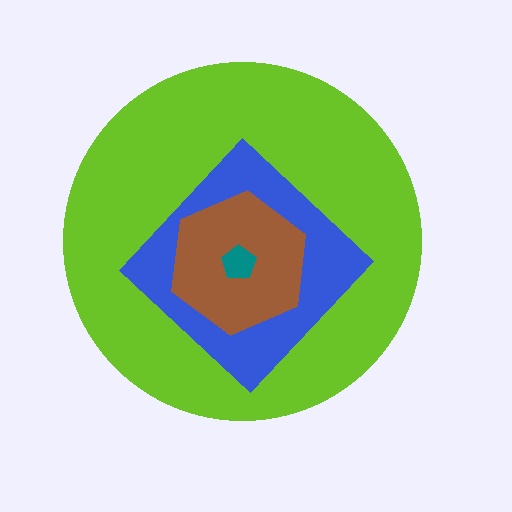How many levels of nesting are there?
4.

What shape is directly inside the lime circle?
The blue diamond.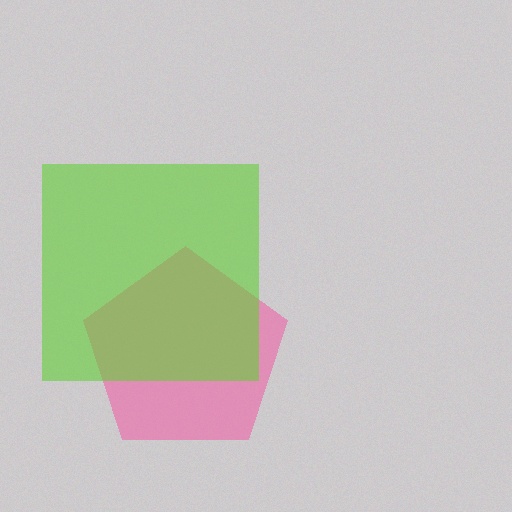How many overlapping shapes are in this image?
There are 2 overlapping shapes in the image.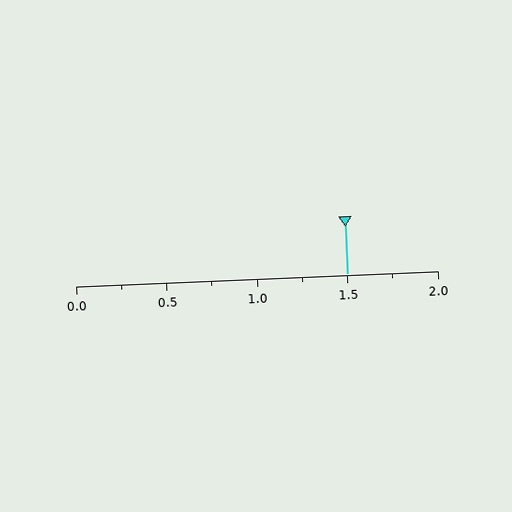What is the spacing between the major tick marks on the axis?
The major ticks are spaced 0.5 apart.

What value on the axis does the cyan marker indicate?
The marker indicates approximately 1.5.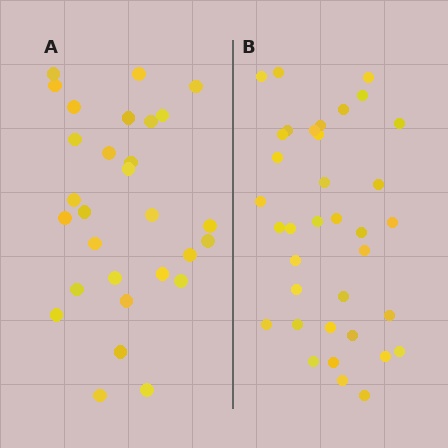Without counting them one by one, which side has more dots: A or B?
Region B (the right region) has more dots.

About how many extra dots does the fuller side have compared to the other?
Region B has roughly 8 or so more dots than region A.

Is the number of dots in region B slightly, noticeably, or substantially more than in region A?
Region B has only slightly more — the two regions are fairly close. The ratio is roughly 1.2 to 1.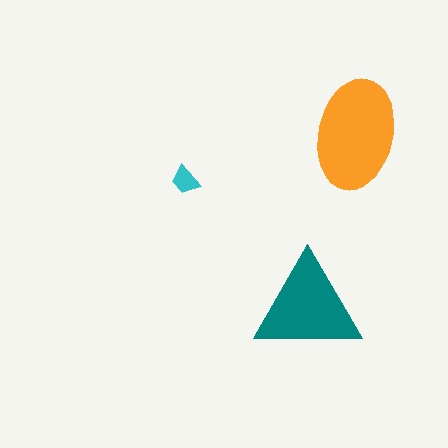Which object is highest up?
The orange ellipse is topmost.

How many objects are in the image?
There are 3 objects in the image.